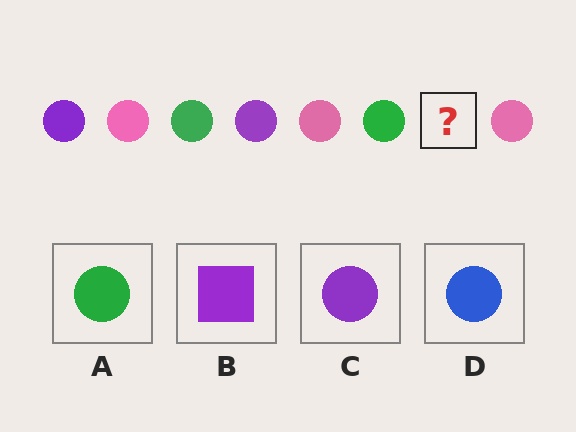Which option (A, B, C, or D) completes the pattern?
C.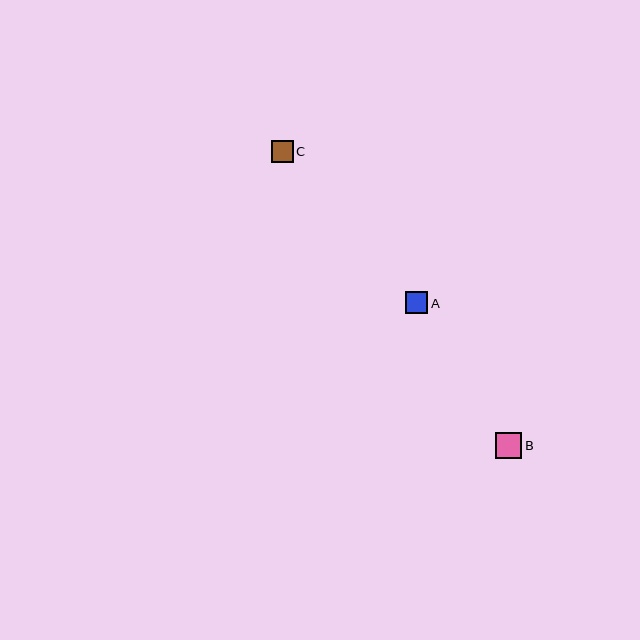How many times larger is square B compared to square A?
Square B is approximately 1.2 times the size of square A.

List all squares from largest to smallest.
From largest to smallest: B, A, C.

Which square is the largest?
Square B is the largest with a size of approximately 26 pixels.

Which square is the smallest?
Square C is the smallest with a size of approximately 22 pixels.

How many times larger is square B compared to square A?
Square B is approximately 1.2 times the size of square A.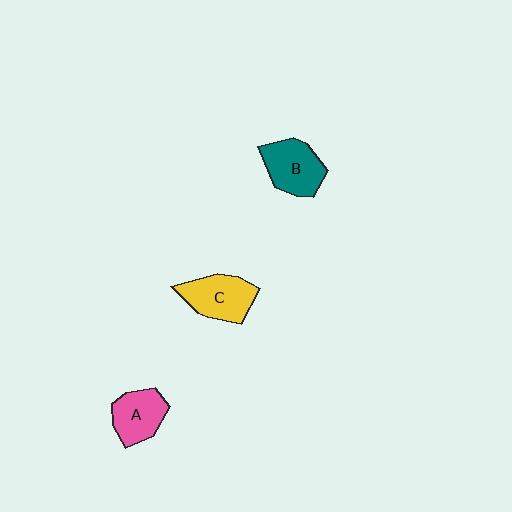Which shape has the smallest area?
Shape A (pink).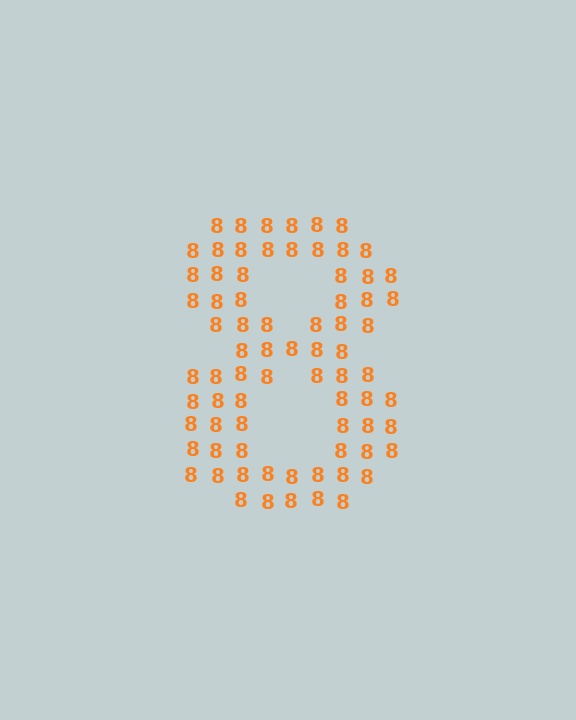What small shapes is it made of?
It is made of small digit 8's.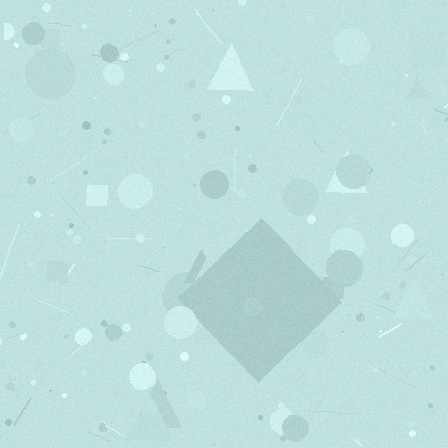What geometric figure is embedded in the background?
A diamond is embedded in the background.